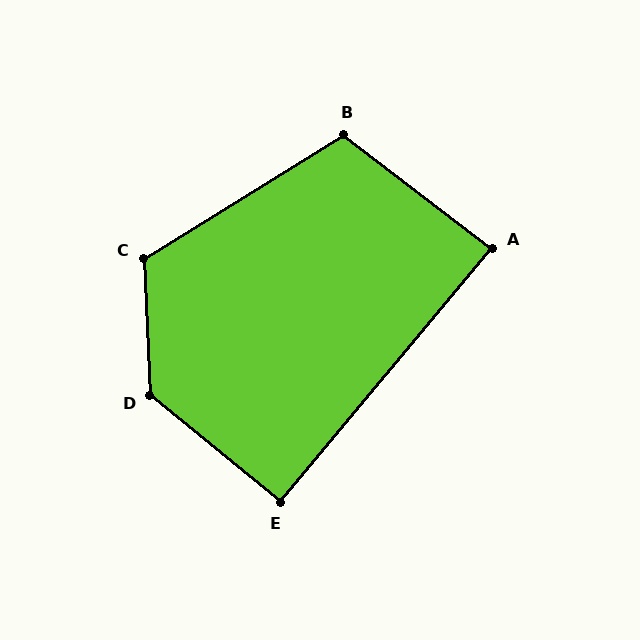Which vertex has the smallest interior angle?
A, at approximately 88 degrees.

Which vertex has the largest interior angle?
D, at approximately 131 degrees.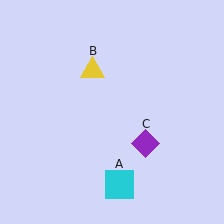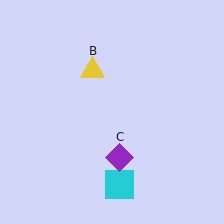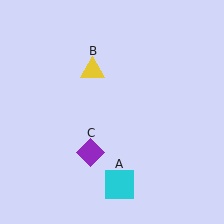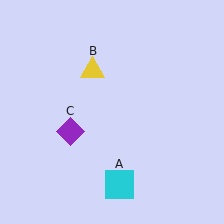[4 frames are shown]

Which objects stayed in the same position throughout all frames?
Cyan square (object A) and yellow triangle (object B) remained stationary.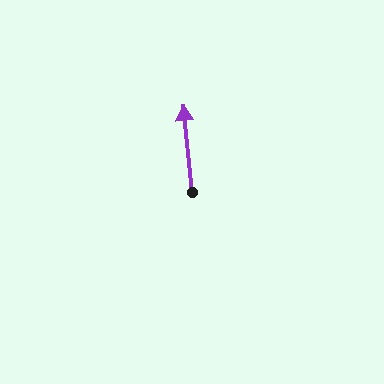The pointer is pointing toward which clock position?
Roughly 12 o'clock.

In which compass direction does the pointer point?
North.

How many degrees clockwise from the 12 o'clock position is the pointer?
Approximately 354 degrees.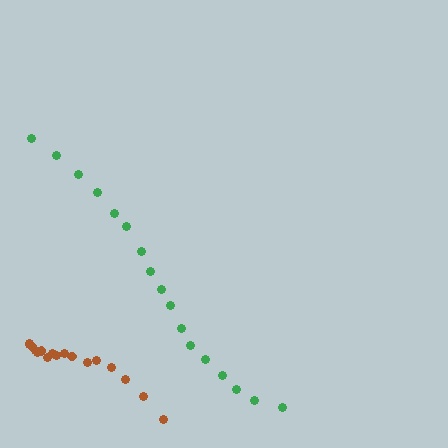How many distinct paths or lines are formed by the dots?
There are 2 distinct paths.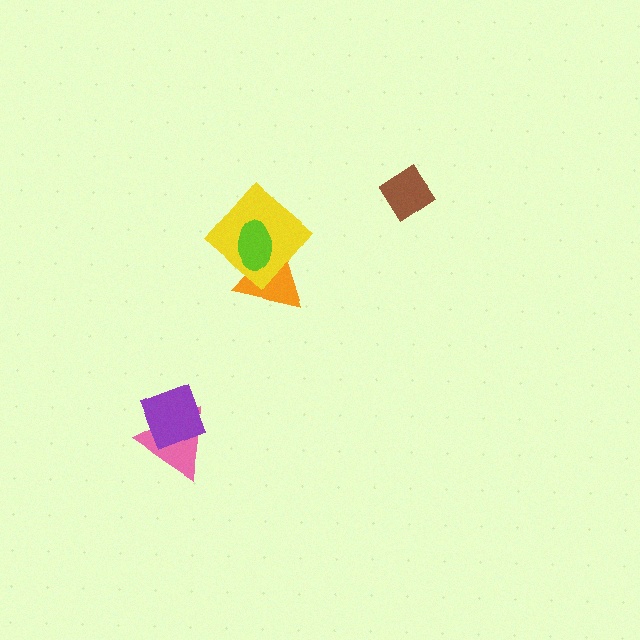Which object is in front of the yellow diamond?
The lime ellipse is in front of the yellow diamond.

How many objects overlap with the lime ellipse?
2 objects overlap with the lime ellipse.